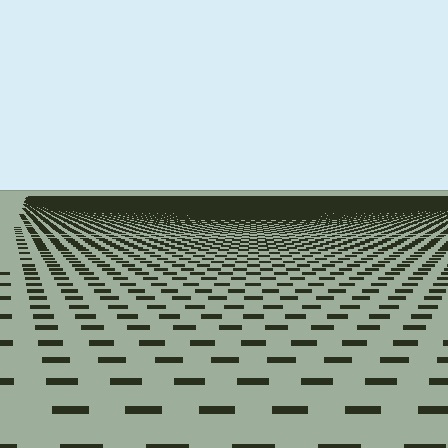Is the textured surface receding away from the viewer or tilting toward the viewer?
The surface is receding away from the viewer. Texture elements get smaller and denser toward the top.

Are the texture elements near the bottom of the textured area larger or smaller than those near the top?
Larger. Near the bottom, elements are closer to the viewer and appear at a bigger on-screen size.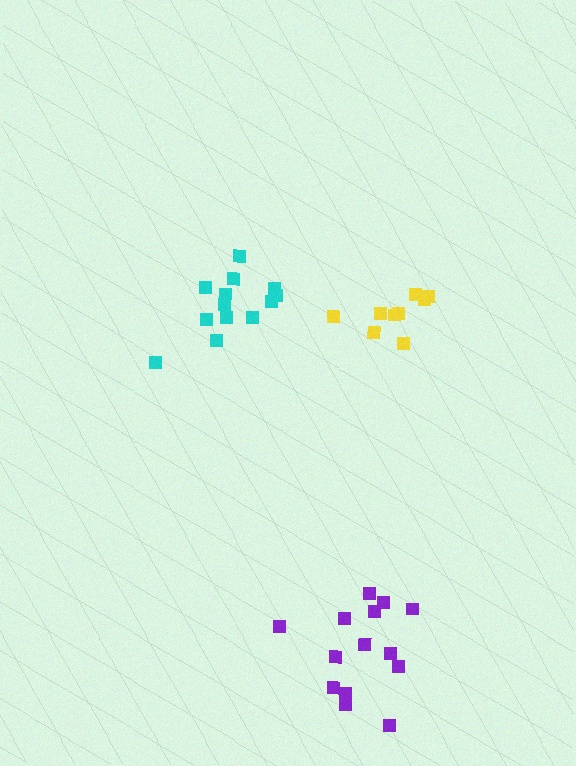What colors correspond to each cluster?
The clusters are colored: yellow, purple, cyan.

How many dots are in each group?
Group 1: 9 dots, Group 2: 14 dots, Group 3: 13 dots (36 total).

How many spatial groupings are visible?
There are 3 spatial groupings.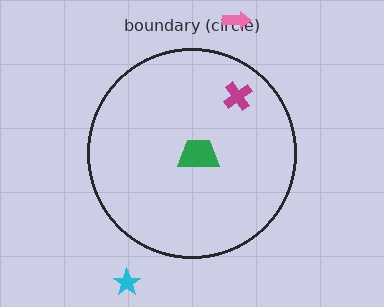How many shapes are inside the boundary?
2 inside, 2 outside.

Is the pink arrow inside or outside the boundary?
Outside.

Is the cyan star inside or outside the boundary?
Outside.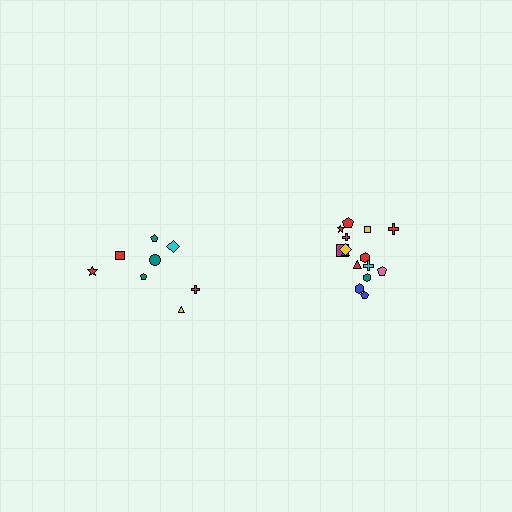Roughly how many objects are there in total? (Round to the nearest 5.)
Roughly 25 objects in total.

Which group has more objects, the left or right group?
The right group.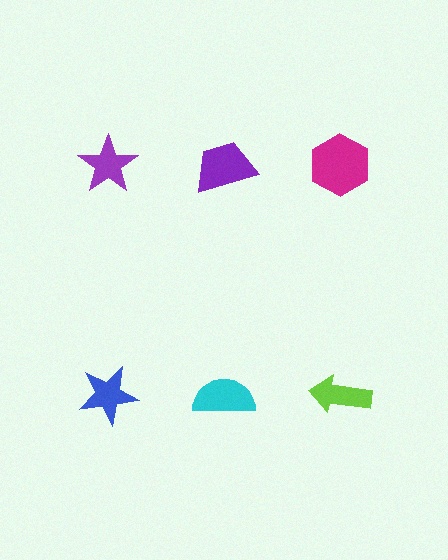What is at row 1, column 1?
A purple star.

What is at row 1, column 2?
A purple trapezoid.